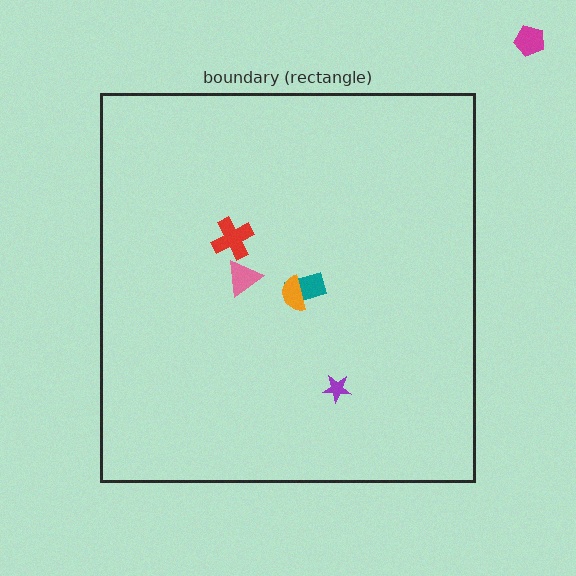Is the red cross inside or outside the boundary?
Inside.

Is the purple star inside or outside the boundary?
Inside.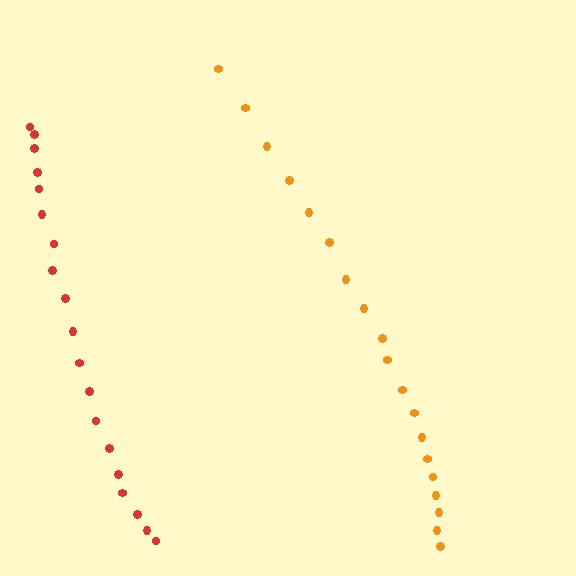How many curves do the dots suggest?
There are 2 distinct paths.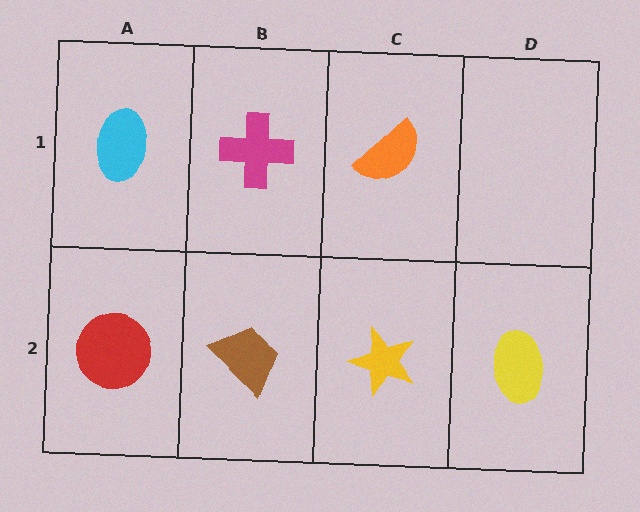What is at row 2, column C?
A yellow star.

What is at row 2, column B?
A brown trapezoid.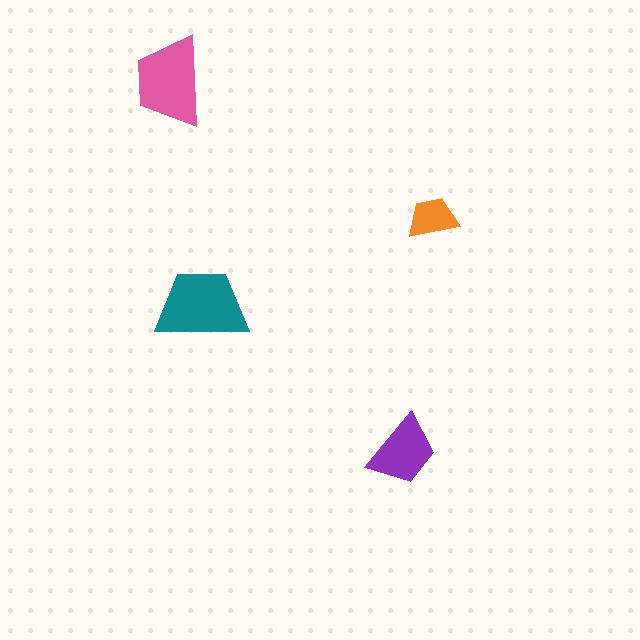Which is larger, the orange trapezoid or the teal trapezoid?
The teal one.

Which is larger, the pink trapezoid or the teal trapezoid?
The teal one.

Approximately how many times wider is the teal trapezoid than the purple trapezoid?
About 1.5 times wider.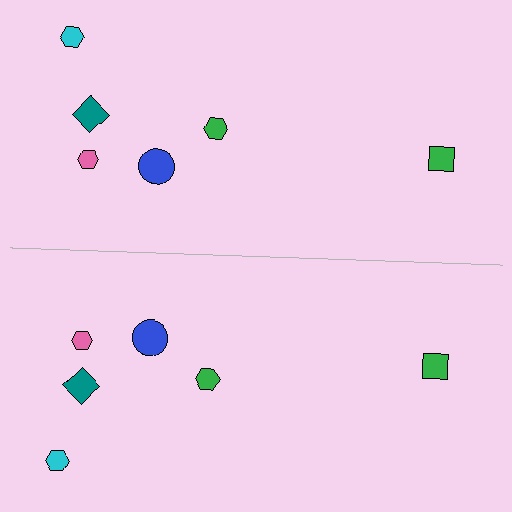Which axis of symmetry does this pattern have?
The pattern has a horizontal axis of symmetry running through the center of the image.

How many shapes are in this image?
There are 12 shapes in this image.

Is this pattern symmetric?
Yes, this pattern has bilateral (reflection) symmetry.